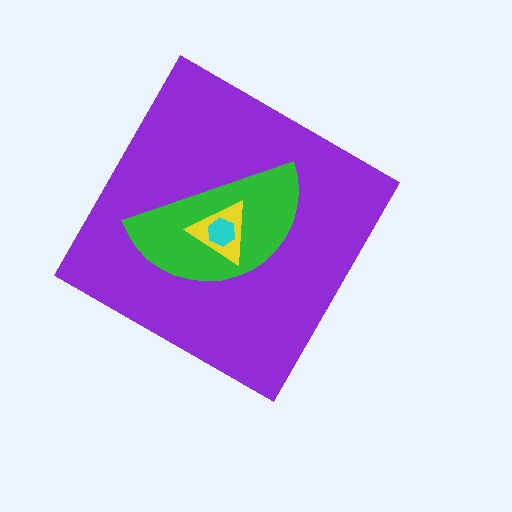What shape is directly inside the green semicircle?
The yellow triangle.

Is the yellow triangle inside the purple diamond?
Yes.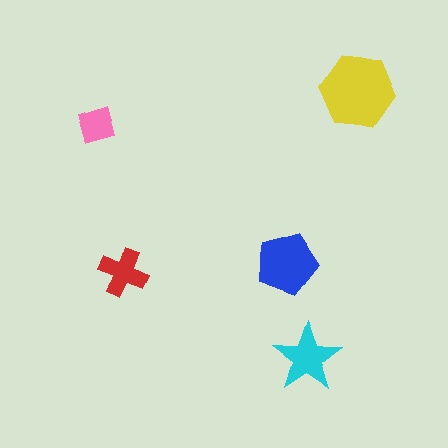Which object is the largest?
The yellow hexagon.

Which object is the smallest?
The pink diamond.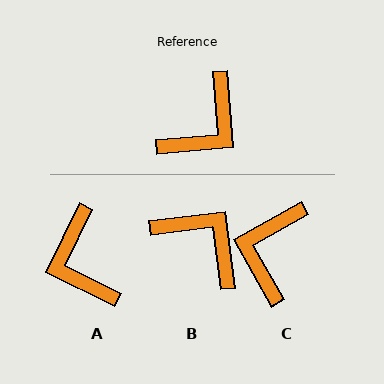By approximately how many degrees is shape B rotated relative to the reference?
Approximately 92 degrees counter-clockwise.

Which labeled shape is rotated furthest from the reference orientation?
C, about 156 degrees away.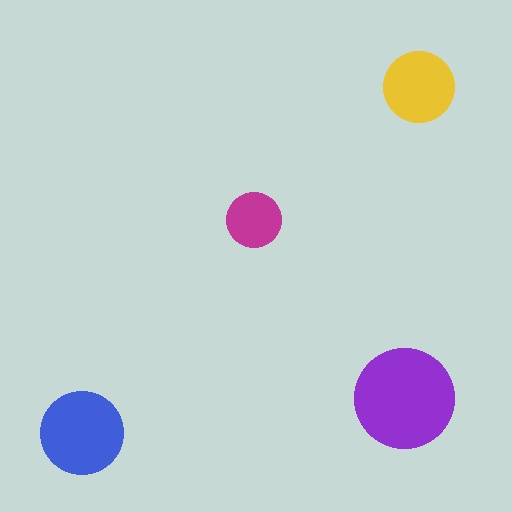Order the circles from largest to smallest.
the purple one, the blue one, the yellow one, the magenta one.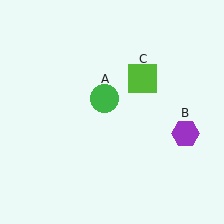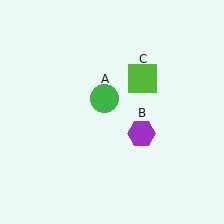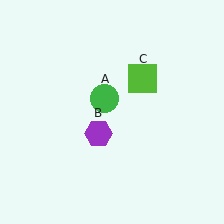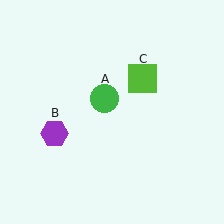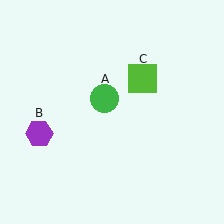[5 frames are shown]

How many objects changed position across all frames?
1 object changed position: purple hexagon (object B).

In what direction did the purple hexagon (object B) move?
The purple hexagon (object B) moved left.